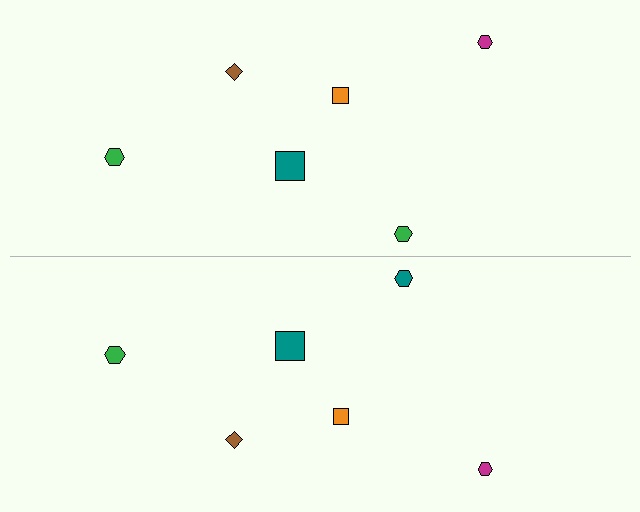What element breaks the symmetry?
The teal hexagon on the bottom side breaks the symmetry — its mirror counterpart is green.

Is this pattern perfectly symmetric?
No, the pattern is not perfectly symmetric. The teal hexagon on the bottom side breaks the symmetry — its mirror counterpart is green.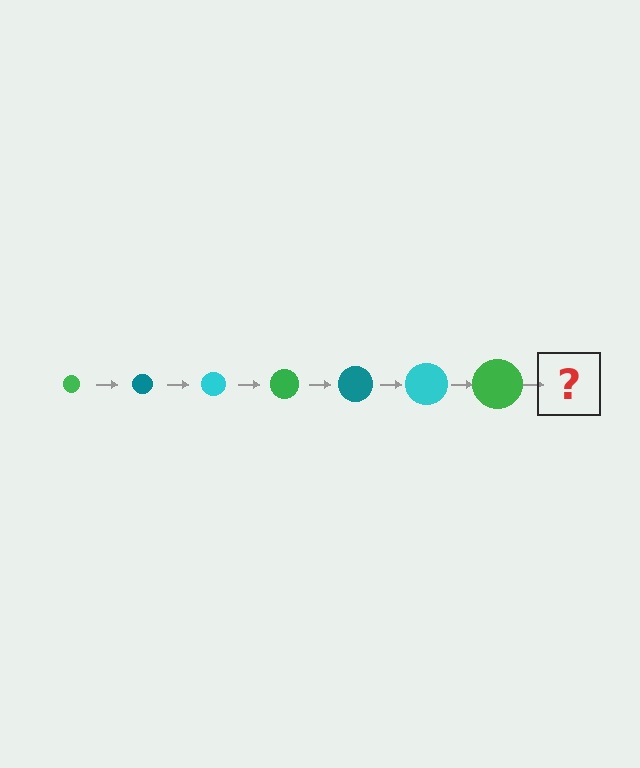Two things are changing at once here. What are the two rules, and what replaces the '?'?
The two rules are that the circle grows larger each step and the color cycles through green, teal, and cyan. The '?' should be a teal circle, larger than the previous one.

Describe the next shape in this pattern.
It should be a teal circle, larger than the previous one.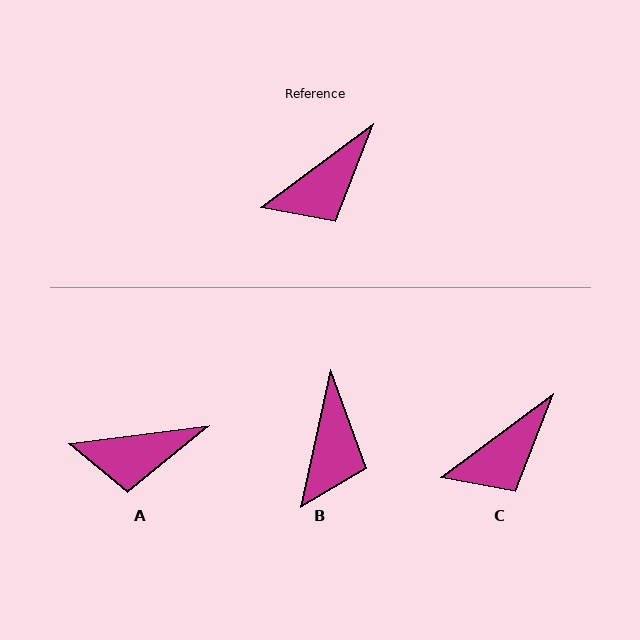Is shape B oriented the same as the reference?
No, it is off by about 41 degrees.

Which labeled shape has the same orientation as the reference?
C.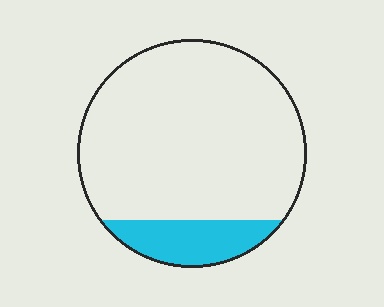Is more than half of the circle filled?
No.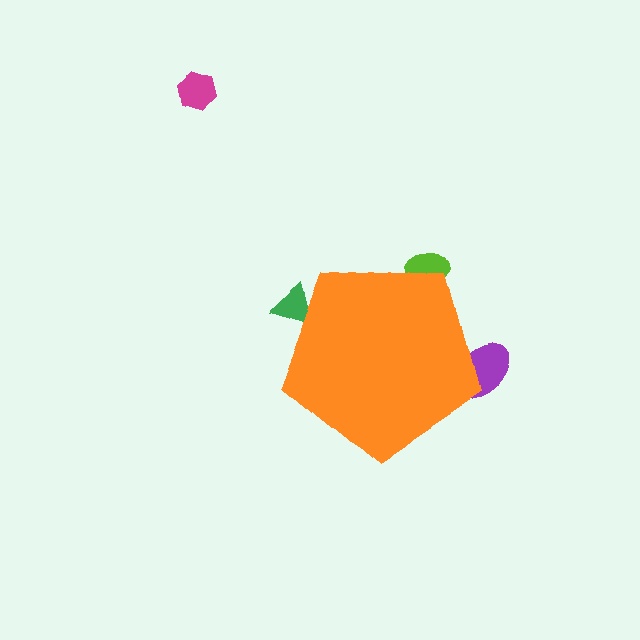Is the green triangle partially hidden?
Yes, the green triangle is partially hidden behind the orange pentagon.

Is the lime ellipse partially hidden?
Yes, the lime ellipse is partially hidden behind the orange pentagon.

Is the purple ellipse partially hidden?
Yes, the purple ellipse is partially hidden behind the orange pentagon.